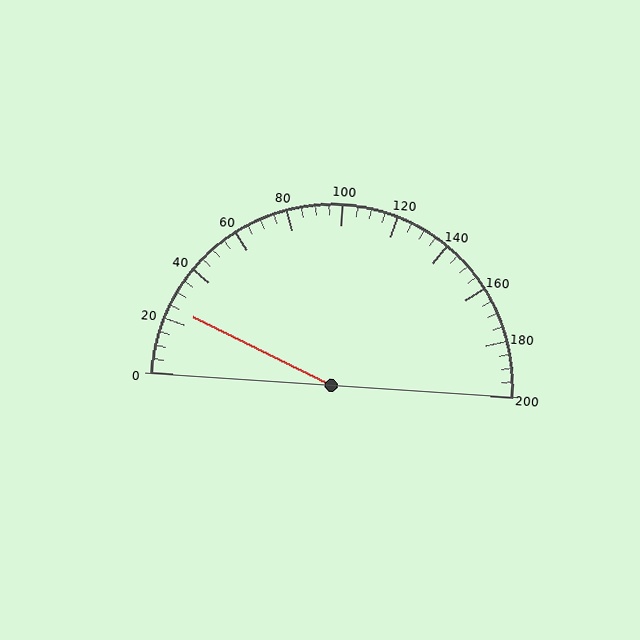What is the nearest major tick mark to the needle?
The nearest major tick mark is 20.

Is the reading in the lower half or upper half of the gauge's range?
The reading is in the lower half of the range (0 to 200).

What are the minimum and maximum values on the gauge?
The gauge ranges from 0 to 200.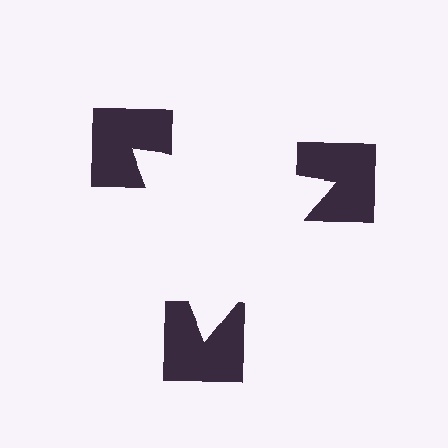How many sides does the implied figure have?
3 sides.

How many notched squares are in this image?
There are 3 — one at each vertex of the illusory triangle.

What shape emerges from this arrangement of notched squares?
An illusory triangle — its edges are inferred from the aligned wedge cuts in the notched squares, not physically drawn.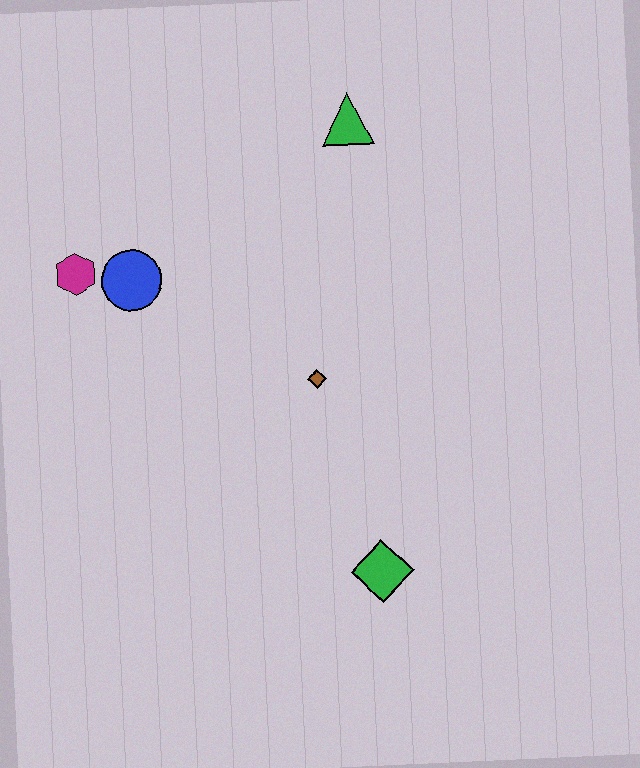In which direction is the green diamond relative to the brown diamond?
The green diamond is below the brown diamond.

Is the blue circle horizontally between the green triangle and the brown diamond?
No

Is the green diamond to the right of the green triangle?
Yes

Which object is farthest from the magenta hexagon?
The green diamond is farthest from the magenta hexagon.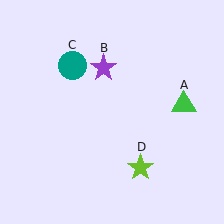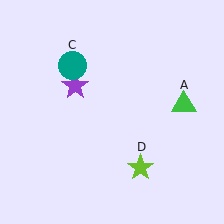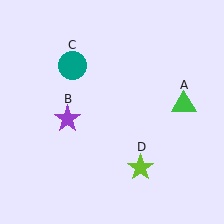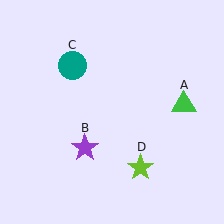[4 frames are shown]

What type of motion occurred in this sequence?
The purple star (object B) rotated counterclockwise around the center of the scene.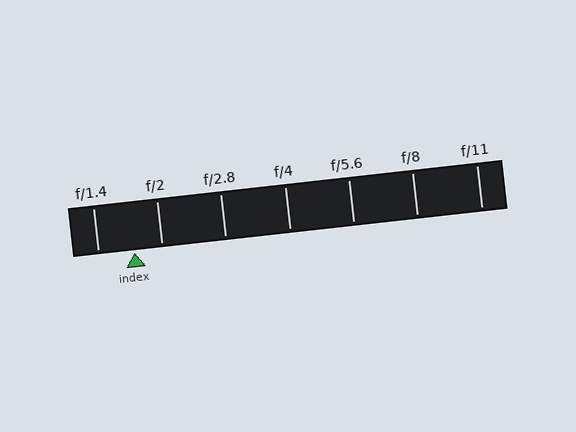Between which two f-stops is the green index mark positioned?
The index mark is between f/1.4 and f/2.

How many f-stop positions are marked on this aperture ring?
There are 7 f-stop positions marked.